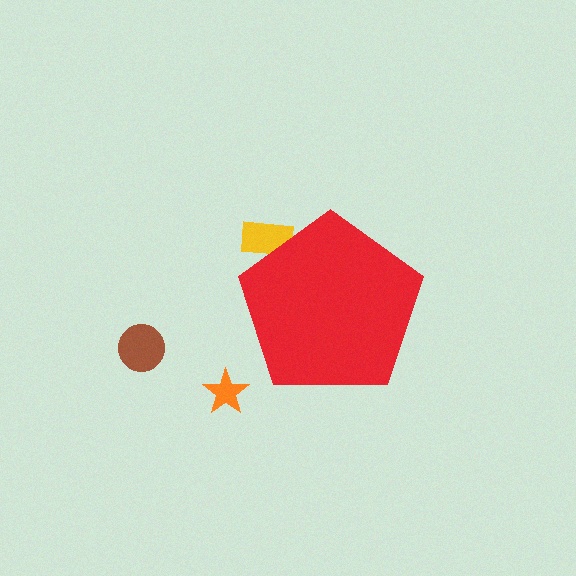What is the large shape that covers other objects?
A red pentagon.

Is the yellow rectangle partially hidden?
Yes, the yellow rectangle is partially hidden behind the red pentagon.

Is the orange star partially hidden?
No, the orange star is fully visible.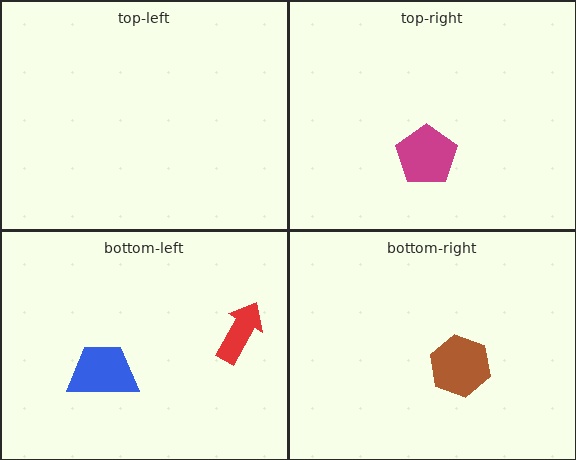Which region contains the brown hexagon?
The bottom-right region.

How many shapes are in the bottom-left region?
2.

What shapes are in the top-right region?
The magenta pentagon.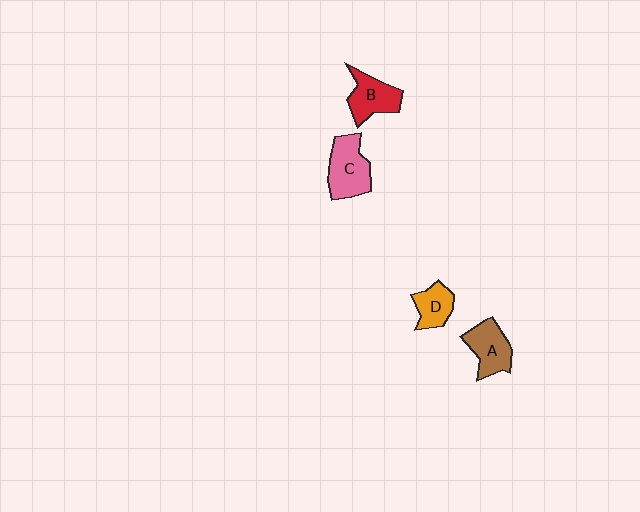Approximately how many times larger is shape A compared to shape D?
Approximately 1.3 times.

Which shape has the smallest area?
Shape D (orange).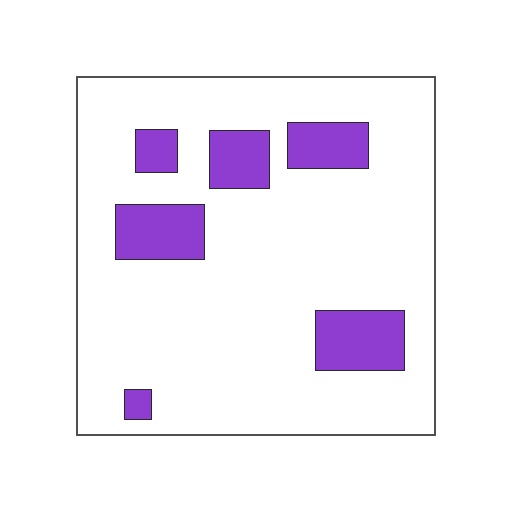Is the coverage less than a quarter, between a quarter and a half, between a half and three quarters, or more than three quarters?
Less than a quarter.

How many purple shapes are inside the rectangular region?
6.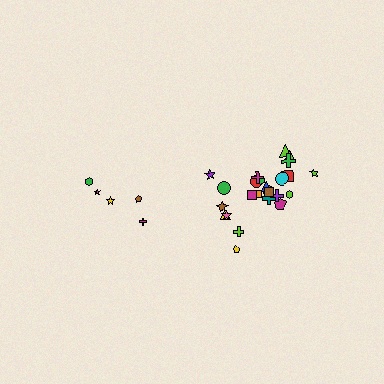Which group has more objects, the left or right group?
The right group.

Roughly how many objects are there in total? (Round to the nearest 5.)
Roughly 30 objects in total.